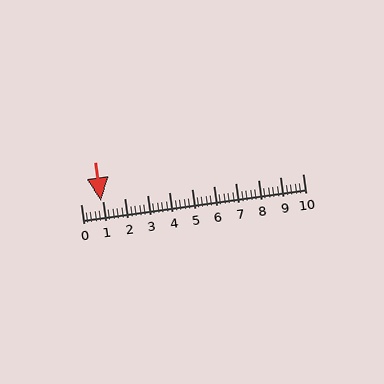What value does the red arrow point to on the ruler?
The red arrow points to approximately 0.9.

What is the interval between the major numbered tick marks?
The major tick marks are spaced 1 units apart.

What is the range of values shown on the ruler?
The ruler shows values from 0 to 10.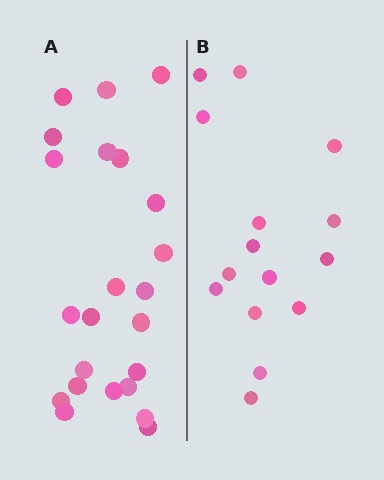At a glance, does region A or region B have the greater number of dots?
Region A (the left region) has more dots.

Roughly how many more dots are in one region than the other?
Region A has roughly 8 or so more dots than region B.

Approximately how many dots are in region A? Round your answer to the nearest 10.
About 20 dots. (The exact count is 23, which rounds to 20.)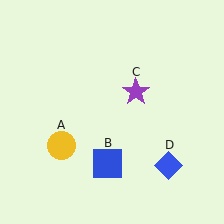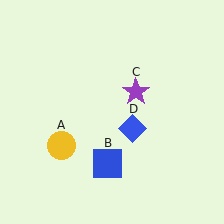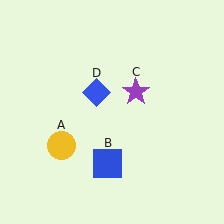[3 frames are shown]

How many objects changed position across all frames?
1 object changed position: blue diamond (object D).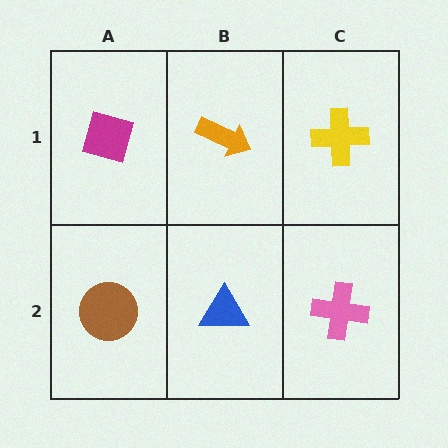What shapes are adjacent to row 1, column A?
A brown circle (row 2, column A), an orange arrow (row 1, column B).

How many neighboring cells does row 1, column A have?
2.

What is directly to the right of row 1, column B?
A yellow cross.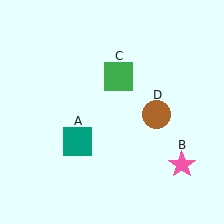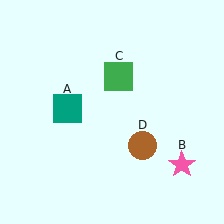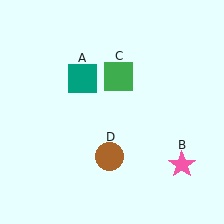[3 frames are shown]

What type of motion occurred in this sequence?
The teal square (object A), brown circle (object D) rotated clockwise around the center of the scene.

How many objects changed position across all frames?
2 objects changed position: teal square (object A), brown circle (object D).